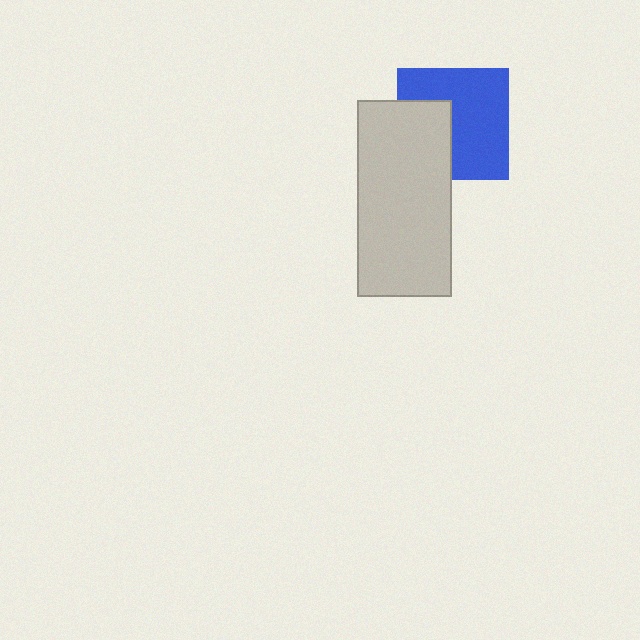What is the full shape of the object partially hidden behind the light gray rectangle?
The partially hidden object is a blue square.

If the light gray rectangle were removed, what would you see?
You would see the complete blue square.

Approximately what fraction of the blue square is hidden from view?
Roughly 34% of the blue square is hidden behind the light gray rectangle.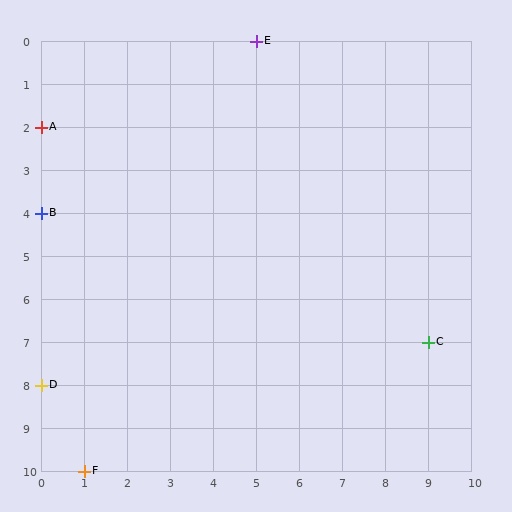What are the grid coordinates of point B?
Point B is at grid coordinates (0, 4).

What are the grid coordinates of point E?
Point E is at grid coordinates (5, 0).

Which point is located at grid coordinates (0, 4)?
Point B is at (0, 4).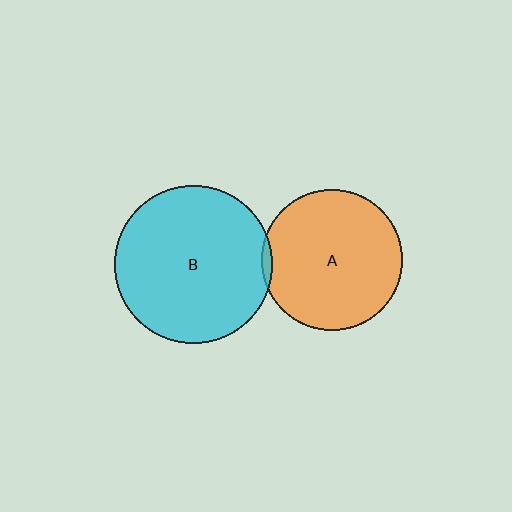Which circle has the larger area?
Circle B (cyan).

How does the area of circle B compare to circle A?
Approximately 1.2 times.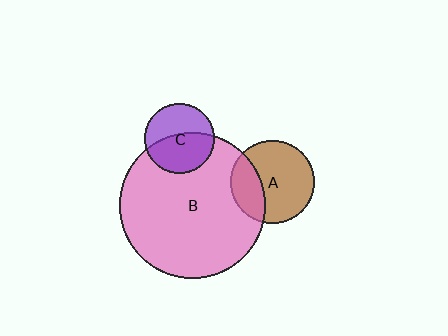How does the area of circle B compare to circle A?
Approximately 3.1 times.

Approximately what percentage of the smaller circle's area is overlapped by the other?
Approximately 55%.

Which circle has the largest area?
Circle B (pink).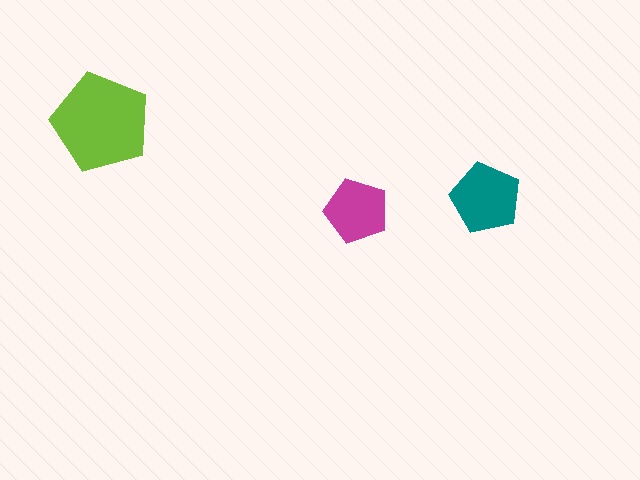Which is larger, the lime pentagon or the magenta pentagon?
The lime one.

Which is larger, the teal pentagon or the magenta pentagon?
The teal one.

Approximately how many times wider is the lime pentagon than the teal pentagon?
About 1.5 times wider.